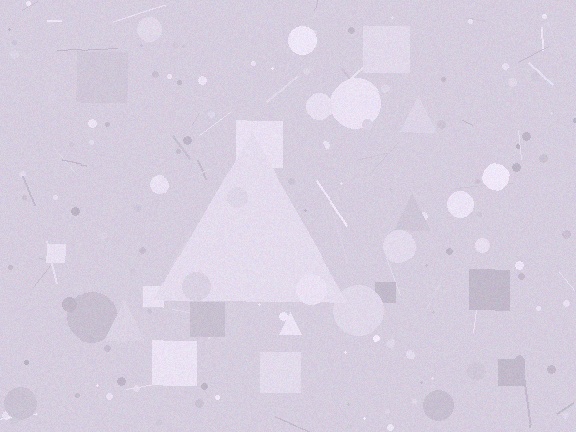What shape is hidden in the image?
A triangle is hidden in the image.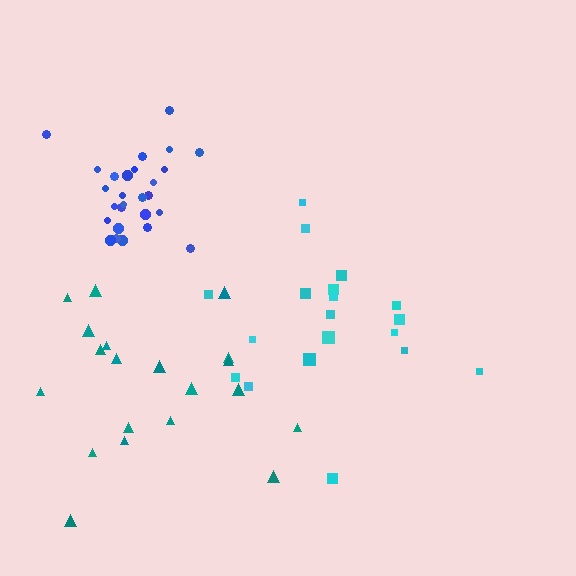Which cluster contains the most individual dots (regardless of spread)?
Blue (27).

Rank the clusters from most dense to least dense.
blue, cyan, teal.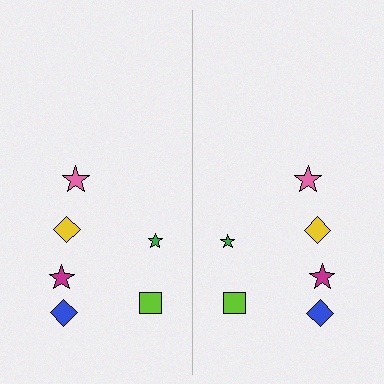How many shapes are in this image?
There are 12 shapes in this image.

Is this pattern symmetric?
Yes, this pattern has bilateral (reflection) symmetry.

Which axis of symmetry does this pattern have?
The pattern has a vertical axis of symmetry running through the center of the image.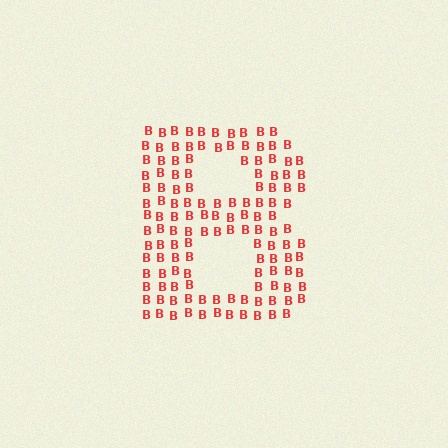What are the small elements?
The small elements are letter B's.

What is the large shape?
The large shape is the letter B.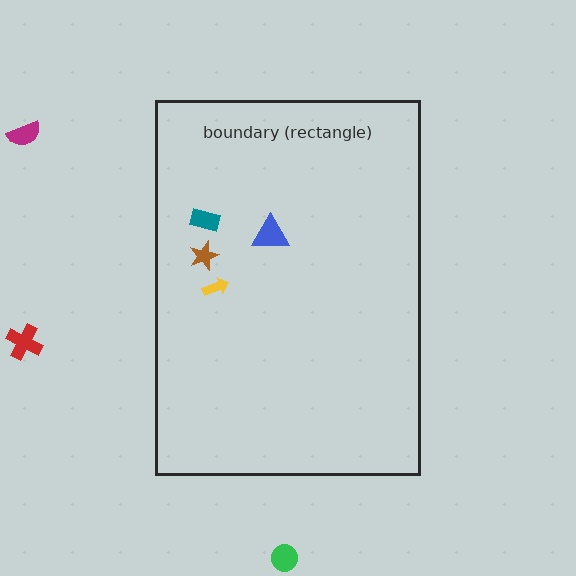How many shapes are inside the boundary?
4 inside, 3 outside.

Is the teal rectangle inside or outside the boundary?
Inside.